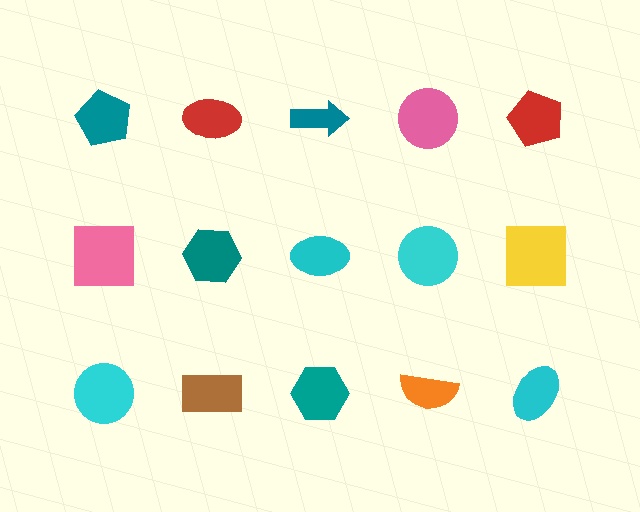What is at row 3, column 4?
An orange semicircle.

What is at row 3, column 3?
A teal hexagon.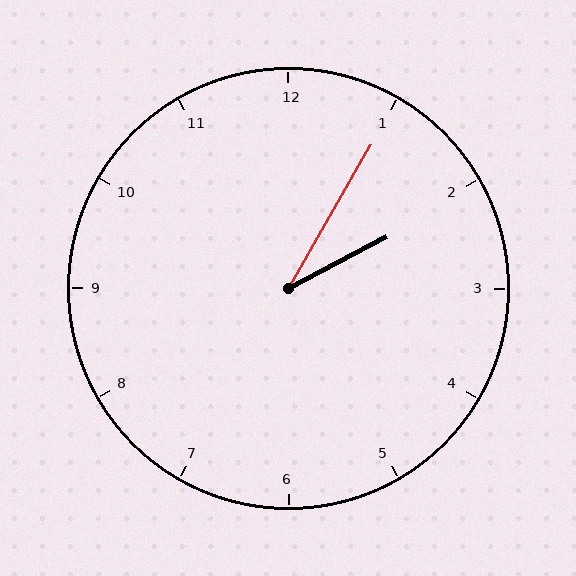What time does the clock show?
2:05.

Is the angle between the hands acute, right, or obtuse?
It is acute.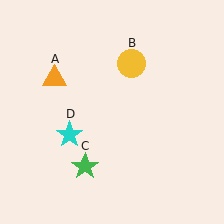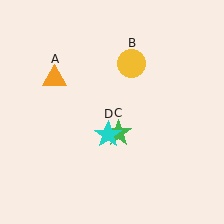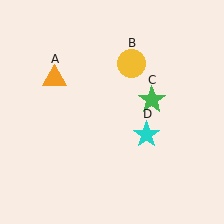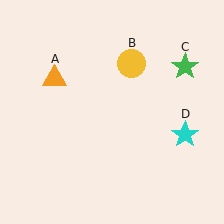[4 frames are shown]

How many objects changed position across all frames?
2 objects changed position: green star (object C), cyan star (object D).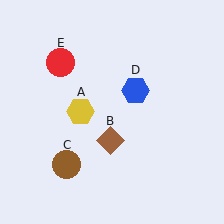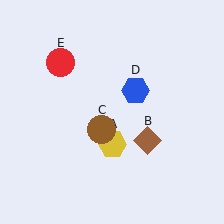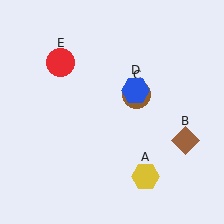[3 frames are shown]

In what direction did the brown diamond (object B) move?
The brown diamond (object B) moved right.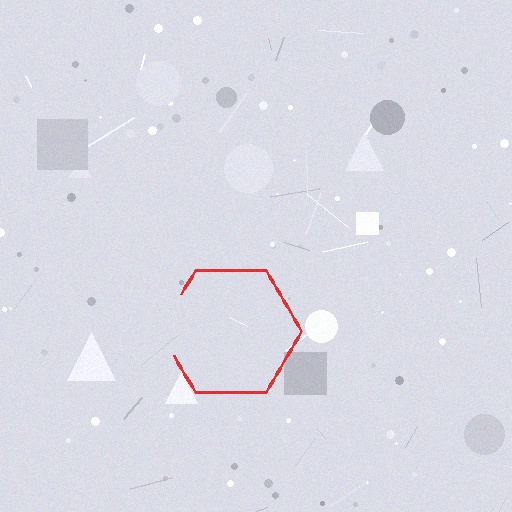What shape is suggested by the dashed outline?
The dashed outline suggests a hexagon.